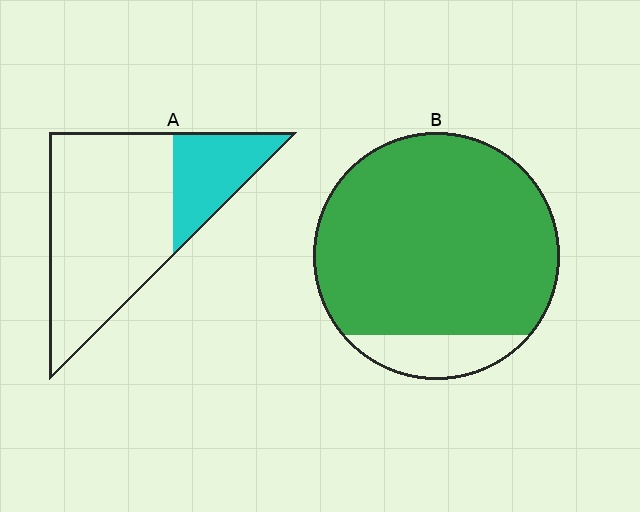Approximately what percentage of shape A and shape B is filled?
A is approximately 25% and B is approximately 90%.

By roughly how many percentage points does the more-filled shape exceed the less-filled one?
By roughly 65 percentage points (B over A).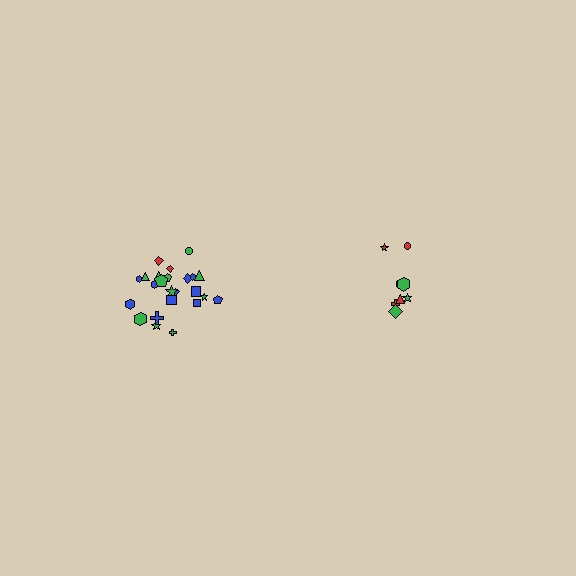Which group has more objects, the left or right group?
The left group.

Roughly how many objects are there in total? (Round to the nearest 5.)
Roughly 35 objects in total.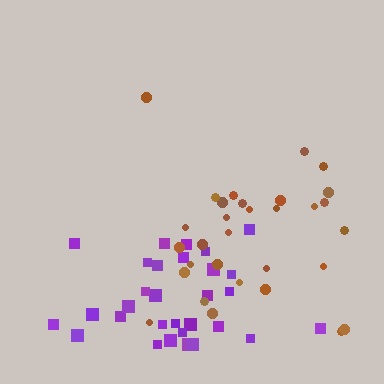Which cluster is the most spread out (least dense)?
Brown.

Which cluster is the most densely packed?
Purple.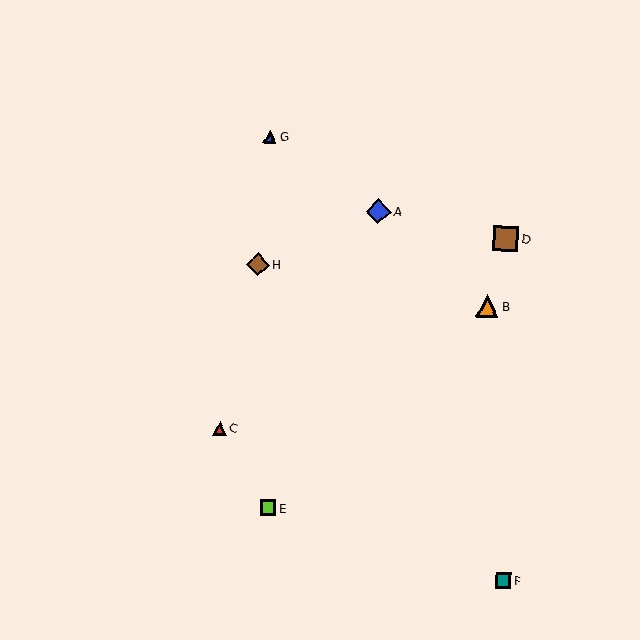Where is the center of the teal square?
The center of the teal square is at (503, 580).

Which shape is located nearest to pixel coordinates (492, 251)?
The brown square (labeled D) at (506, 238) is nearest to that location.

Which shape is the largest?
The brown square (labeled D) is the largest.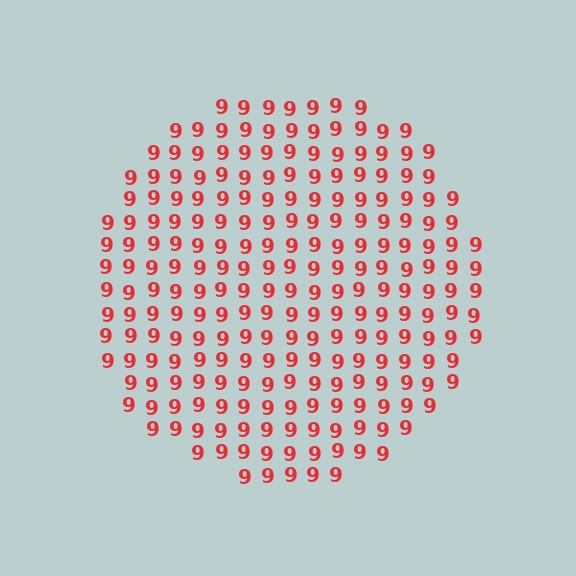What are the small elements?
The small elements are digit 9's.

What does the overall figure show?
The overall figure shows a circle.